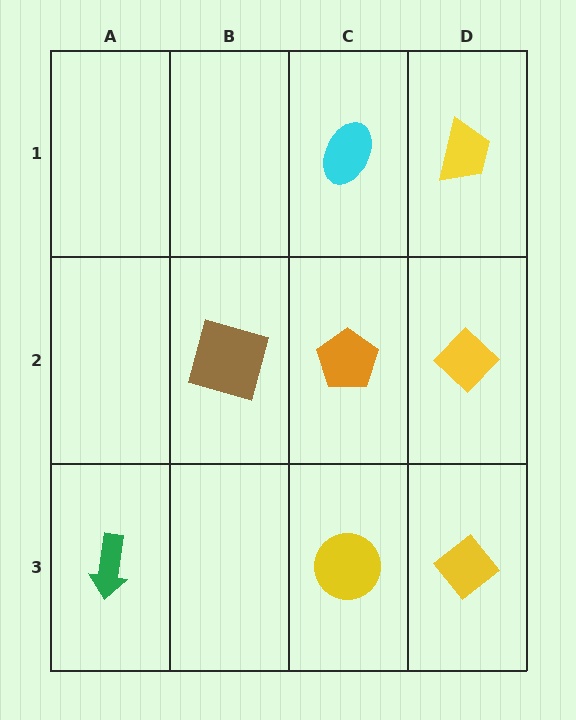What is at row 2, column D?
A yellow diamond.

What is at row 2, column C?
An orange pentagon.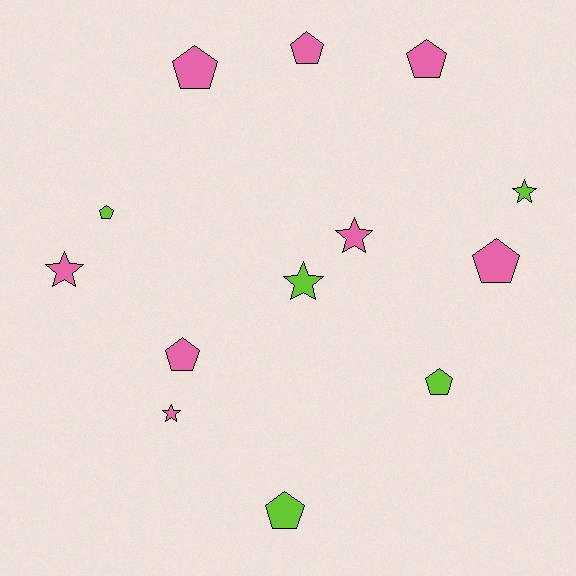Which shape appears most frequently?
Pentagon, with 8 objects.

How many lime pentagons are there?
There are 3 lime pentagons.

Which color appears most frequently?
Pink, with 8 objects.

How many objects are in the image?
There are 13 objects.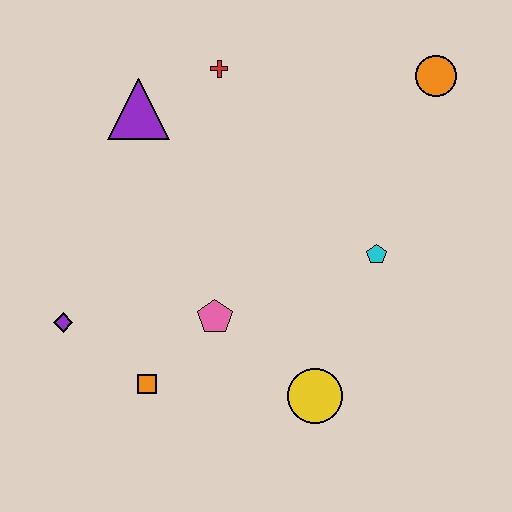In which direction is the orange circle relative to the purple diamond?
The orange circle is to the right of the purple diamond.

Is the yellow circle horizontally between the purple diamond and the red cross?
No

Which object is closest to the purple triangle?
The red cross is closest to the purple triangle.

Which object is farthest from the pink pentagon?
The orange circle is farthest from the pink pentagon.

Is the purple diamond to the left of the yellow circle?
Yes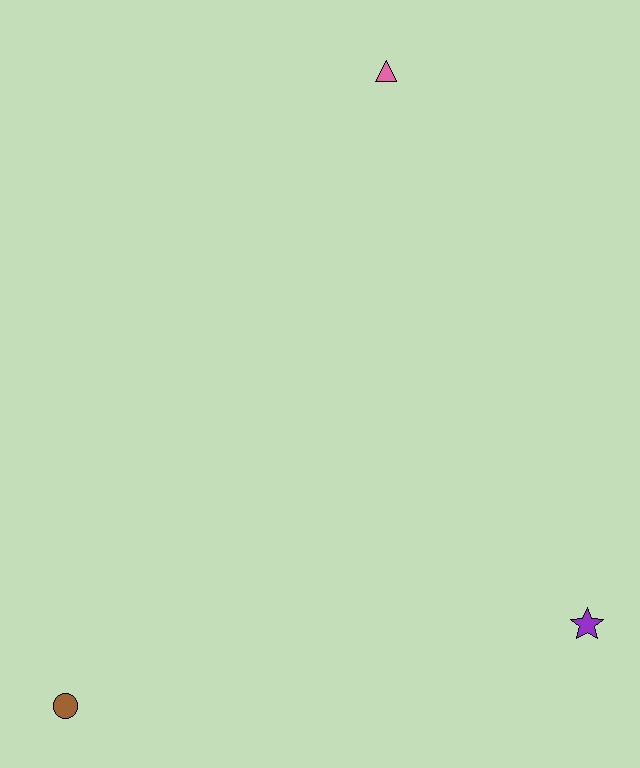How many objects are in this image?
There are 3 objects.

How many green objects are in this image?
There are no green objects.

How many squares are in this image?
There are no squares.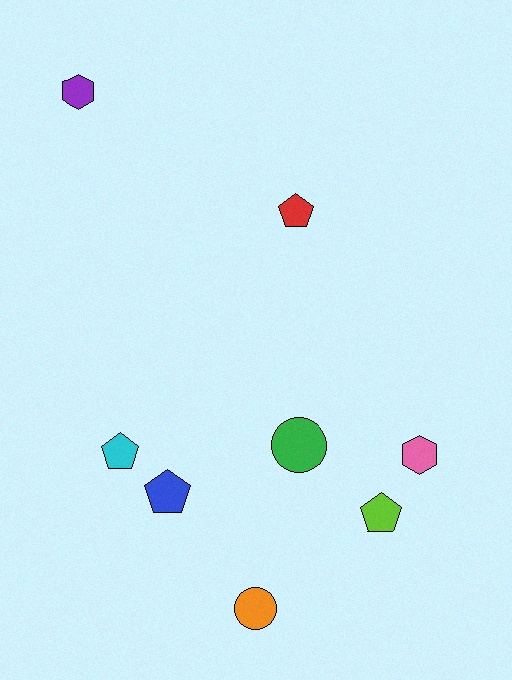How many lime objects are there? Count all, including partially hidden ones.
There is 1 lime object.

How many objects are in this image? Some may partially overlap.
There are 8 objects.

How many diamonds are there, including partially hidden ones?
There are no diamonds.